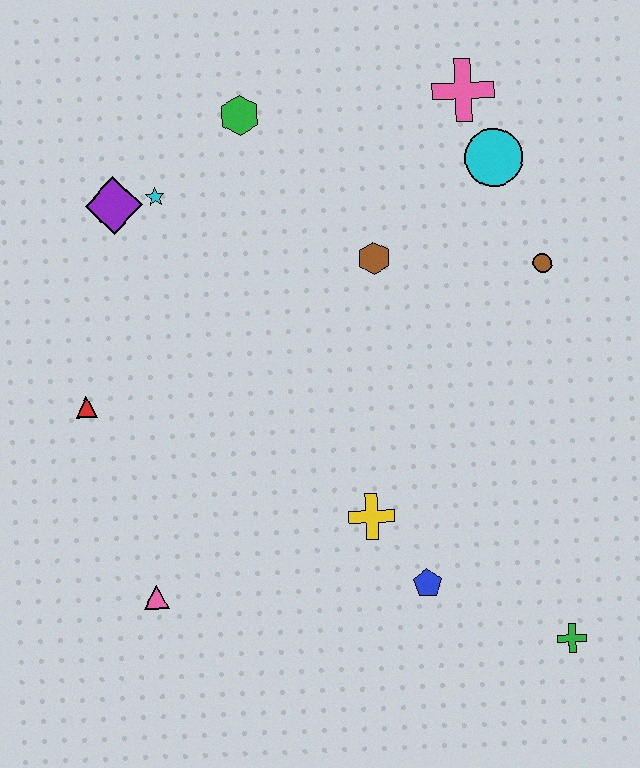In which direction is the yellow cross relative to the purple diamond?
The yellow cross is below the purple diamond.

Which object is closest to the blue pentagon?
The yellow cross is closest to the blue pentagon.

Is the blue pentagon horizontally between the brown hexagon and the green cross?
Yes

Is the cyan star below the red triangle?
No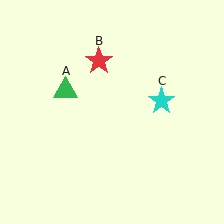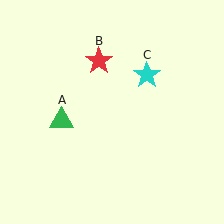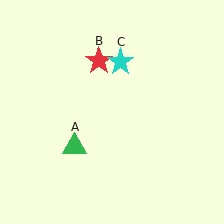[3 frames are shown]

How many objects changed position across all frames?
2 objects changed position: green triangle (object A), cyan star (object C).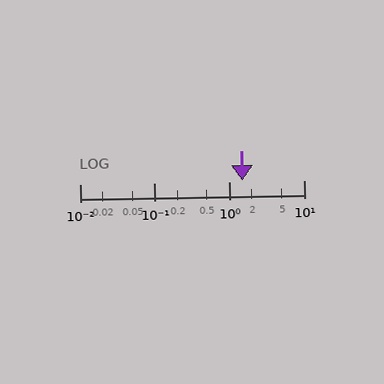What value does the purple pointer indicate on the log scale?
The pointer indicates approximately 1.5.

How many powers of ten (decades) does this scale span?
The scale spans 3 decades, from 0.01 to 10.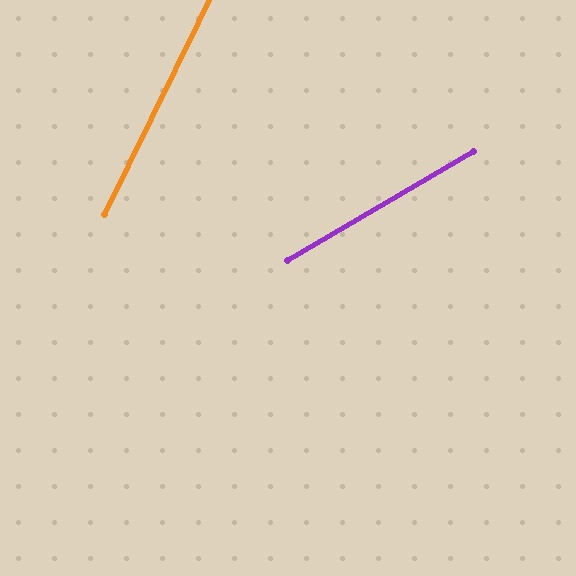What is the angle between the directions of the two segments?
Approximately 33 degrees.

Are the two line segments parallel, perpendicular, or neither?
Neither parallel nor perpendicular — they differ by about 33°.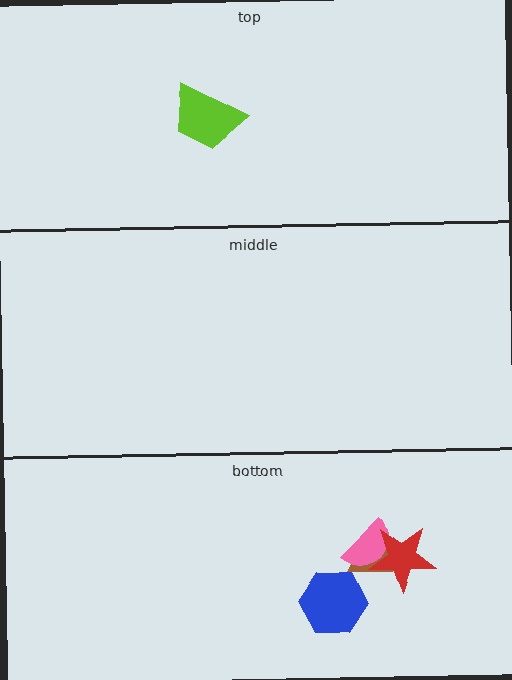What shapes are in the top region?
The lime trapezoid.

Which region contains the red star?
The bottom region.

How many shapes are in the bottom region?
4.